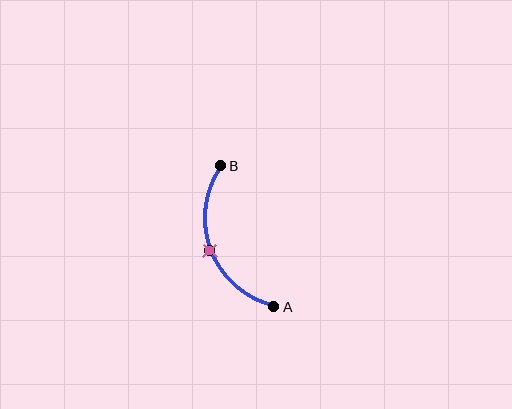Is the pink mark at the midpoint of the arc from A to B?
Yes. The pink mark lies on the arc at equal arc-length from both A and B — it is the arc midpoint.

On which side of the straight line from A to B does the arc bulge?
The arc bulges to the left of the straight line connecting A and B.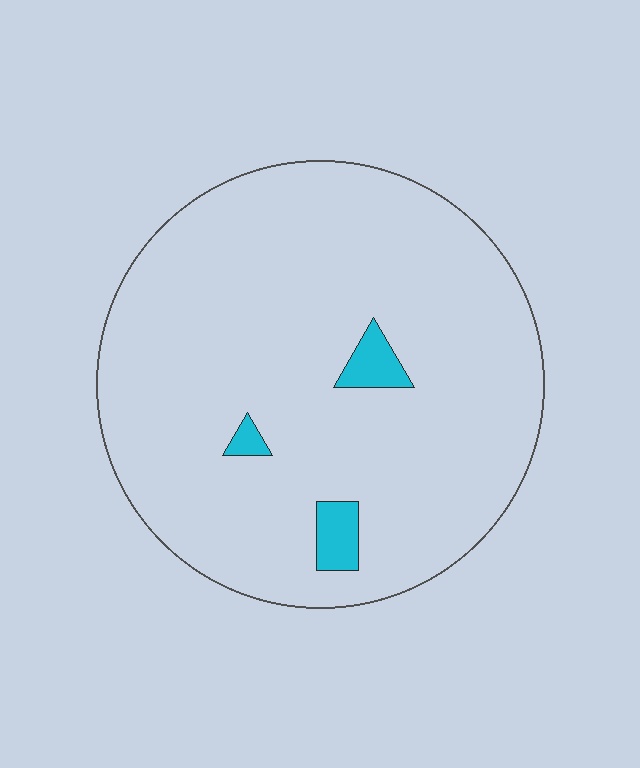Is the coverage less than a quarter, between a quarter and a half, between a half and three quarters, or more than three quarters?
Less than a quarter.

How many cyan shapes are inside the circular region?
3.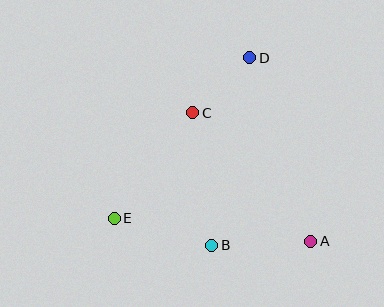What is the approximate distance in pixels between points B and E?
The distance between B and E is approximately 101 pixels.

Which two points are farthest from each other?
Points D and E are farthest from each other.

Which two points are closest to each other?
Points C and D are closest to each other.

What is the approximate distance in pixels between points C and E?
The distance between C and E is approximately 131 pixels.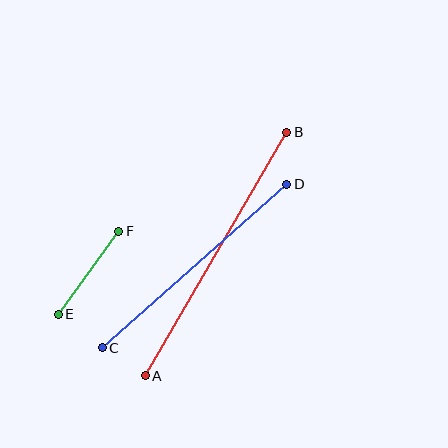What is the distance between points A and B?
The distance is approximately 282 pixels.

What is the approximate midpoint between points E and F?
The midpoint is at approximately (88, 273) pixels.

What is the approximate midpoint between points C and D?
The midpoint is at approximately (195, 266) pixels.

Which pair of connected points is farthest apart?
Points A and B are farthest apart.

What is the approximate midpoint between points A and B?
The midpoint is at approximately (216, 254) pixels.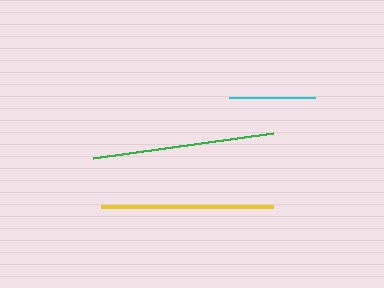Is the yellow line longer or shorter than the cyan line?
The yellow line is longer than the cyan line.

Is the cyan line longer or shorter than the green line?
The green line is longer than the cyan line.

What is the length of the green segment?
The green segment is approximately 181 pixels long.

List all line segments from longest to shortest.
From longest to shortest: green, yellow, cyan.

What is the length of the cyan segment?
The cyan segment is approximately 86 pixels long.